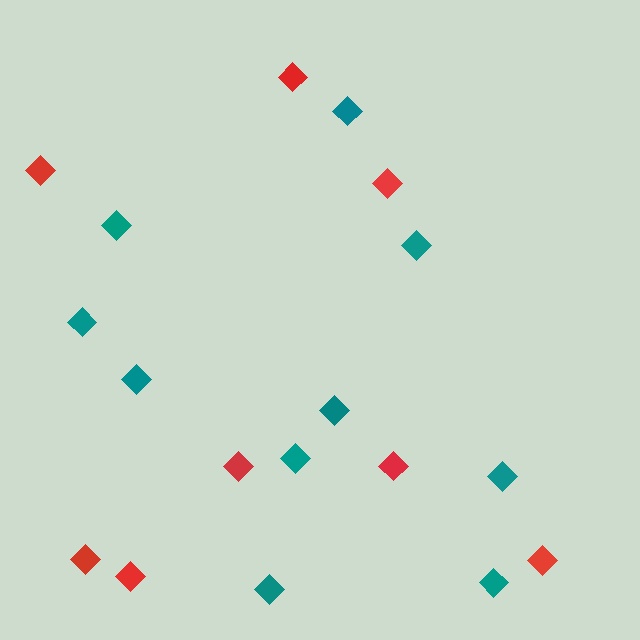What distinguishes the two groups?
There are 2 groups: one group of teal diamonds (10) and one group of red diamonds (8).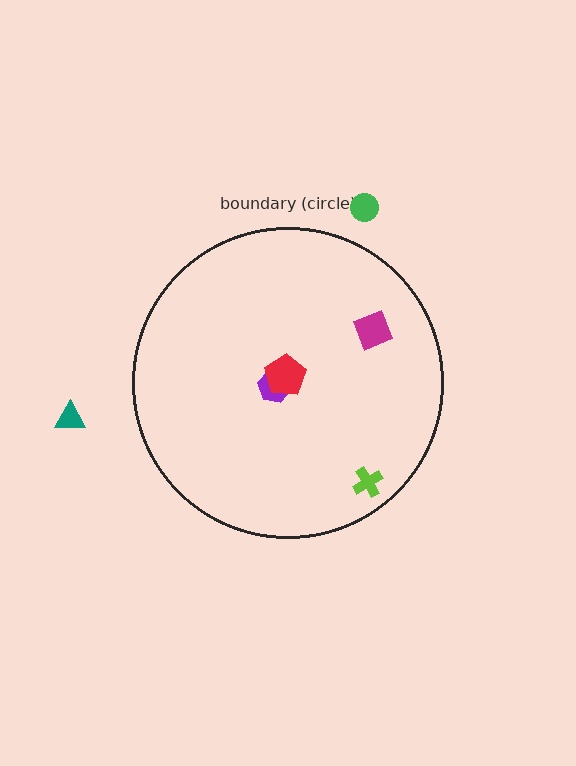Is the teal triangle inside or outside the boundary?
Outside.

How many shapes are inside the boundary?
4 inside, 2 outside.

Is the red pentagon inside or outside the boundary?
Inside.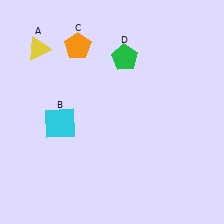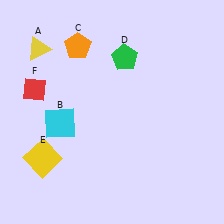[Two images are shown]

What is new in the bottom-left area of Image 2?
A yellow square (E) was added in the bottom-left area of Image 2.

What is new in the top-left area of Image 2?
A red diamond (F) was added in the top-left area of Image 2.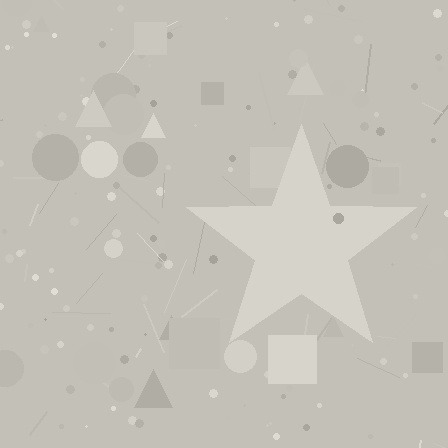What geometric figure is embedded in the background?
A star is embedded in the background.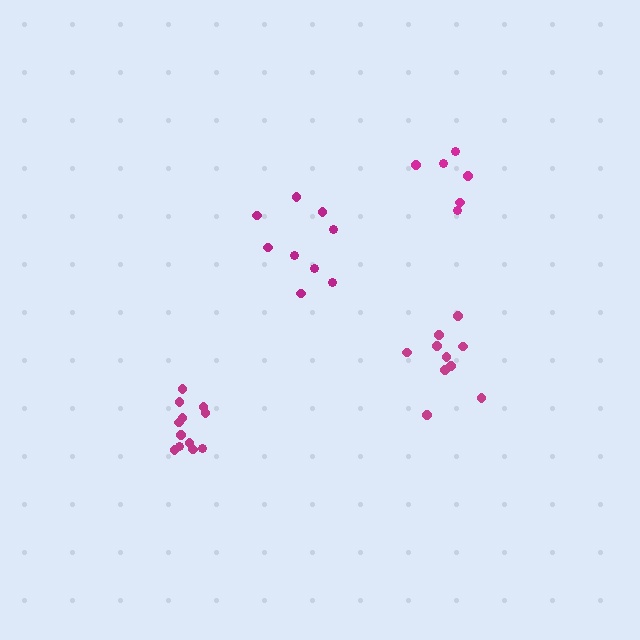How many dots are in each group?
Group 1: 9 dots, Group 2: 12 dots, Group 3: 6 dots, Group 4: 10 dots (37 total).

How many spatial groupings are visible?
There are 4 spatial groupings.